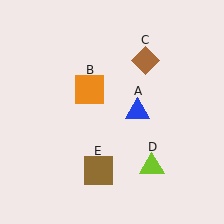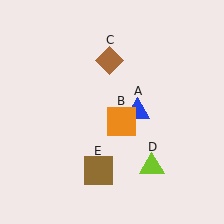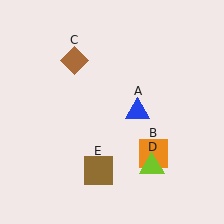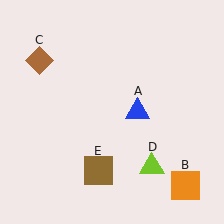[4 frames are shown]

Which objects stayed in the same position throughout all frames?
Blue triangle (object A) and lime triangle (object D) and brown square (object E) remained stationary.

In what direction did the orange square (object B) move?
The orange square (object B) moved down and to the right.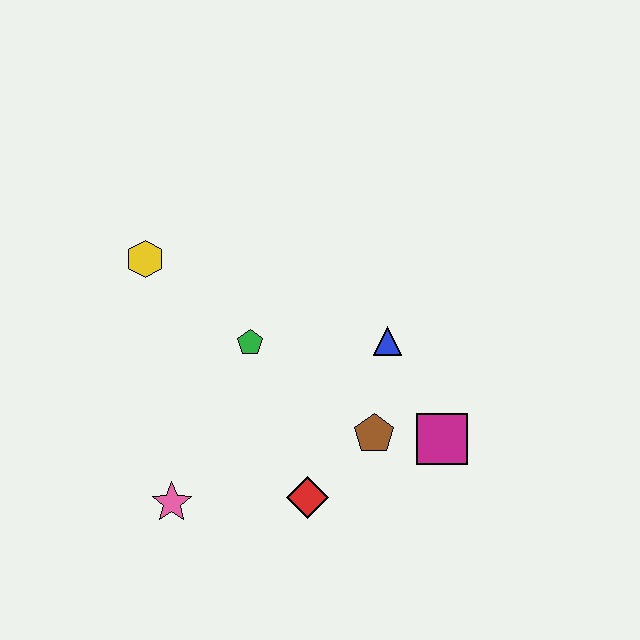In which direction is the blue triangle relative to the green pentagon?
The blue triangle is to the right of the green pentagon.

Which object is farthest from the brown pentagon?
The yellow hexagon is farthest from the brown pentagon.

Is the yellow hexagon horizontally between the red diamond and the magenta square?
No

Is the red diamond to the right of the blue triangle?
No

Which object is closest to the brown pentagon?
The magenta square is closest to the brown pentagon.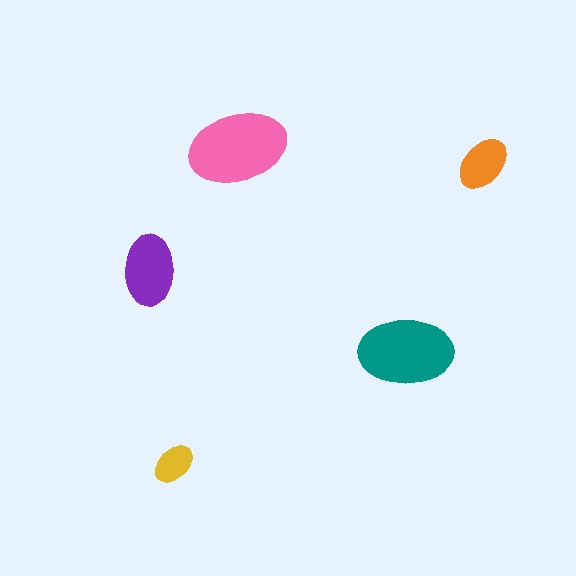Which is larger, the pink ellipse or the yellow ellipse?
The pink one.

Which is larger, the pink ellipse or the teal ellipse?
The pink one.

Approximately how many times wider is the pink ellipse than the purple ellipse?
About 1.5 times wider.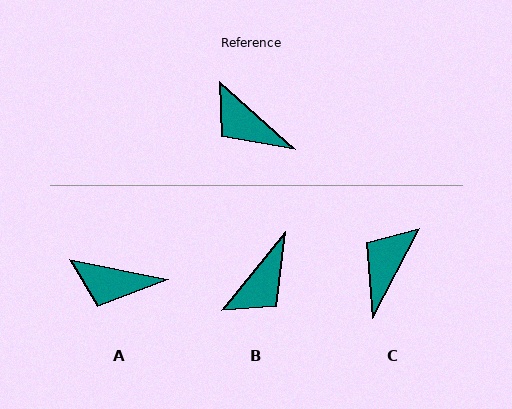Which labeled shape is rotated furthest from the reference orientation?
B, about 93 degrees away.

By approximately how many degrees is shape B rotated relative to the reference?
Approximately 93 degrees counter-clockwise.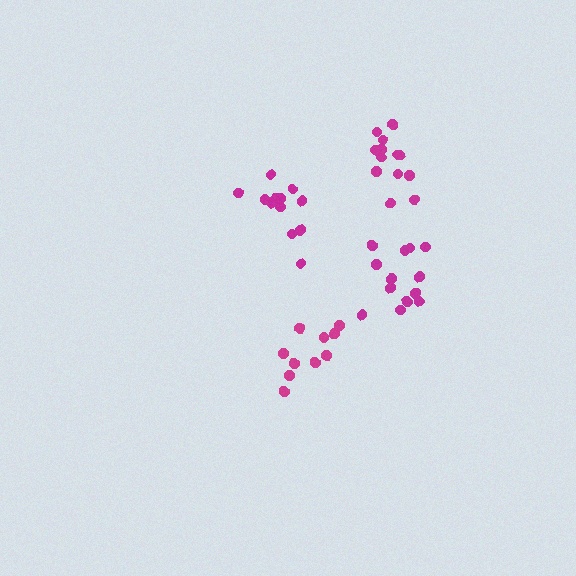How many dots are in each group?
Group 1: 13 dots, Group 2: 14 dots, Group 3: 10 dots, Group 4: 12 dots (49 total).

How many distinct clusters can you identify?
There are 4 distinct clusters.